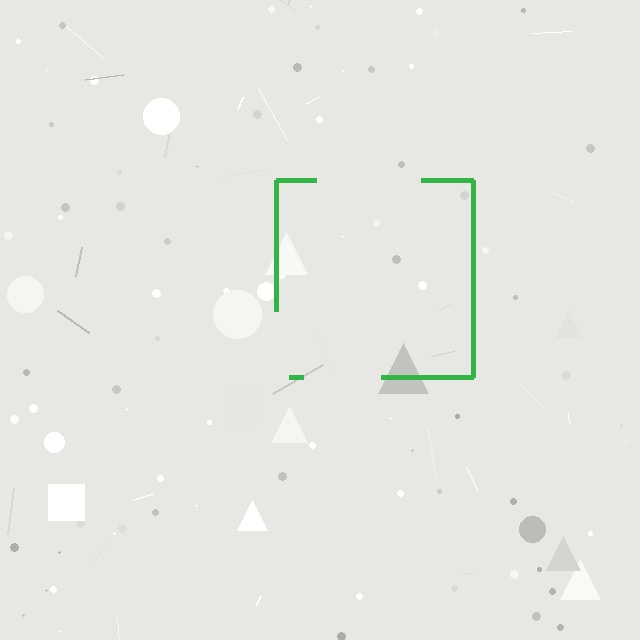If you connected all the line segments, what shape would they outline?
They would outline a square.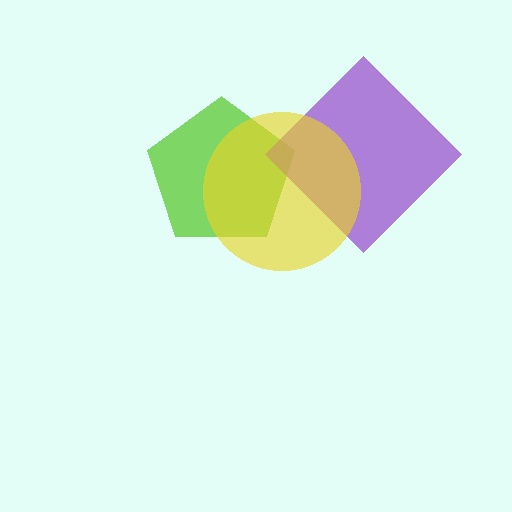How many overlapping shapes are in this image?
There are 3 overlapping shapes in the image.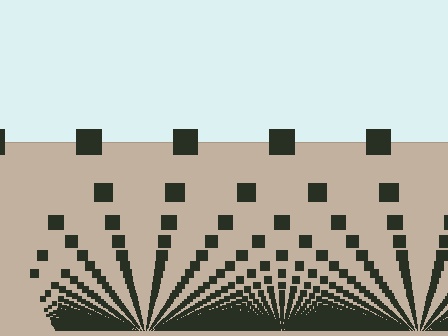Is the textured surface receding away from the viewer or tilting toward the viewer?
The surface appears to tilt toward the viewer. Texture elements get larger and sparser toward the top.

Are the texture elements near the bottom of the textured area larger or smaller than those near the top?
Smaller. The gradient is inverted — elements near the bottom are smaller and denser.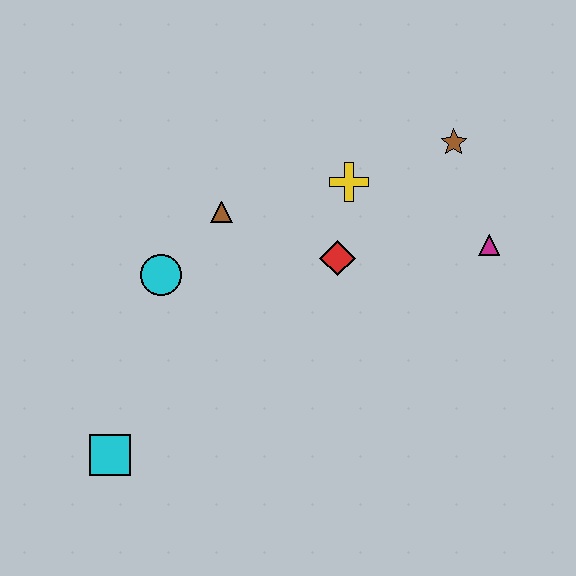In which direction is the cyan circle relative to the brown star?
The cyan circle is to the left of the brown star.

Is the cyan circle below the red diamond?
Yes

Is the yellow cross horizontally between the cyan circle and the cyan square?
No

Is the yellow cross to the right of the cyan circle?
Yes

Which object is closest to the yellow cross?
The red diamond is closest to the yellow cross.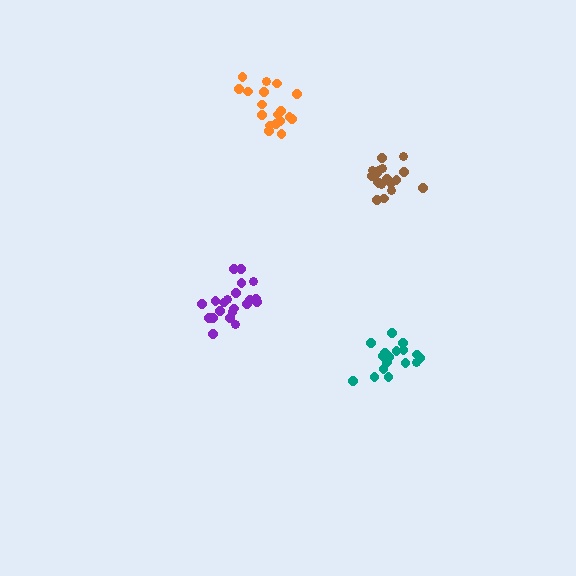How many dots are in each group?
Group 1: 18 dots, Group 2: 21 dots, Group 3: 17 dots, Group 4: 18 dots (74 total).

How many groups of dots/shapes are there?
There are 4 groups.